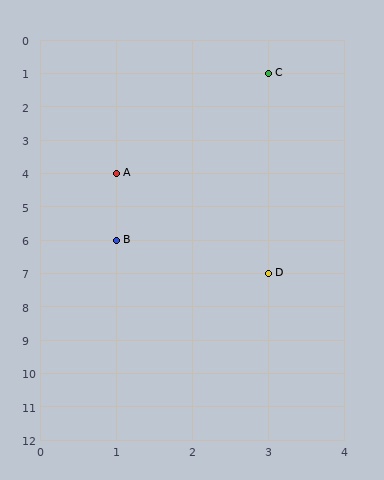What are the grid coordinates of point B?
Point B is at grid coordinates (1, 6).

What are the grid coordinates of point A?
Point A is at grid coordinates (1, 4).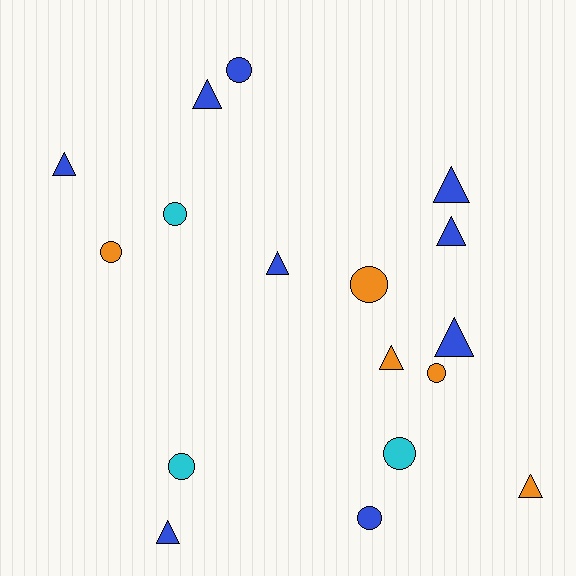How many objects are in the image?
There are 17 objects.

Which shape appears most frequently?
Triangle, with 9 objects.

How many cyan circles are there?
There are 3 cyan circles.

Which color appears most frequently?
Blue, with 9 objects.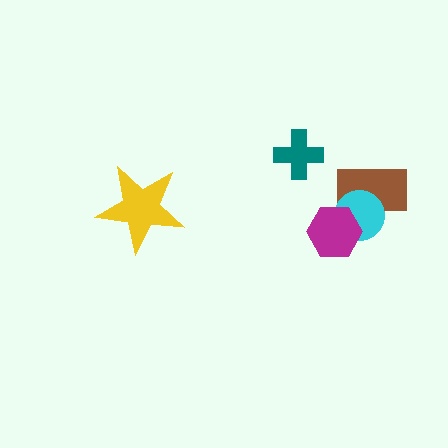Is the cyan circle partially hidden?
Yes, it is partially covered by another shape.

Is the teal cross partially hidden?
No, no other shape covers it.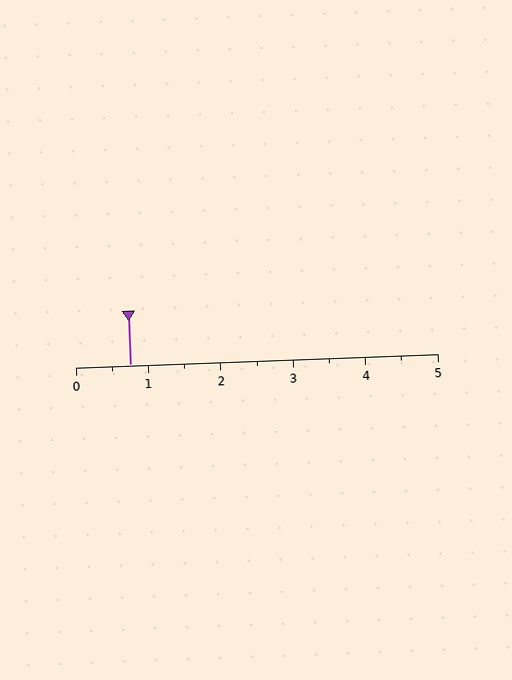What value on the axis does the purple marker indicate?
The marker indicates approximately 0.8.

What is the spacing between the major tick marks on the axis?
The major ticks are spaced 1 apart.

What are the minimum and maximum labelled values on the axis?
The axis runs from 0 to 5.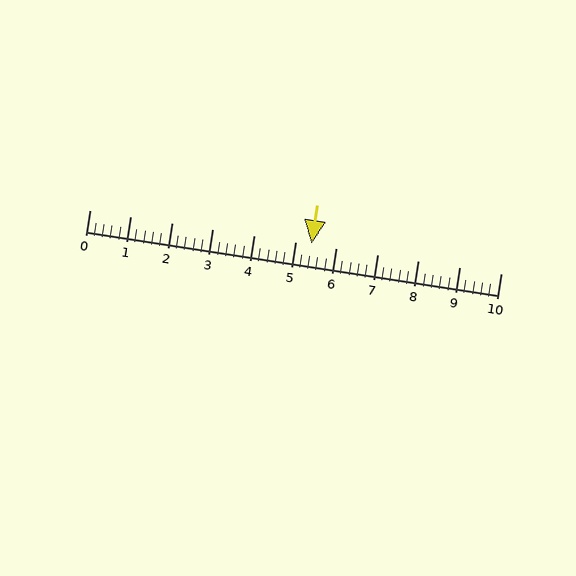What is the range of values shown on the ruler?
The ruler shows values from 0 to 10.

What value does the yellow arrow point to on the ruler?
The yellow arrow points to approximately 5.4.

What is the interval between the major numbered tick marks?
The major tick marks are spaced 1 units apart.